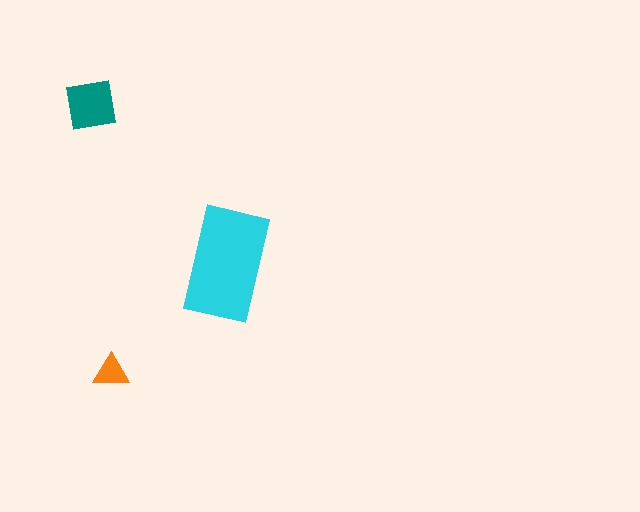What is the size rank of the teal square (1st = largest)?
2nd.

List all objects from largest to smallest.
The cyan rectangle, the teal square, the orange triangle.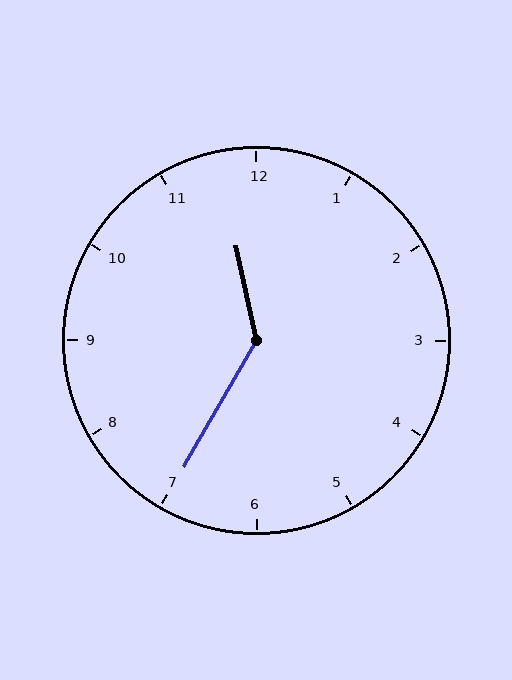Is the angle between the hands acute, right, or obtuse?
It is obtuse.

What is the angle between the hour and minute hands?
Approximately 138 degrees.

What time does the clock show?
11:35.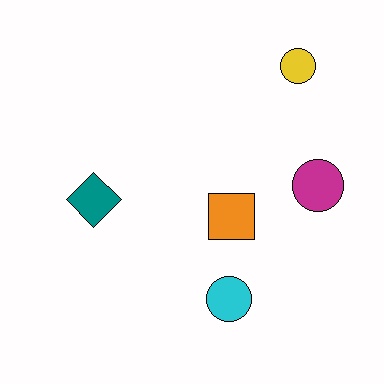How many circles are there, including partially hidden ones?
There are 3 circles.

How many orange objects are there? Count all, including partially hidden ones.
There is 1 orange object.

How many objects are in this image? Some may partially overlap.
There are 5 objects.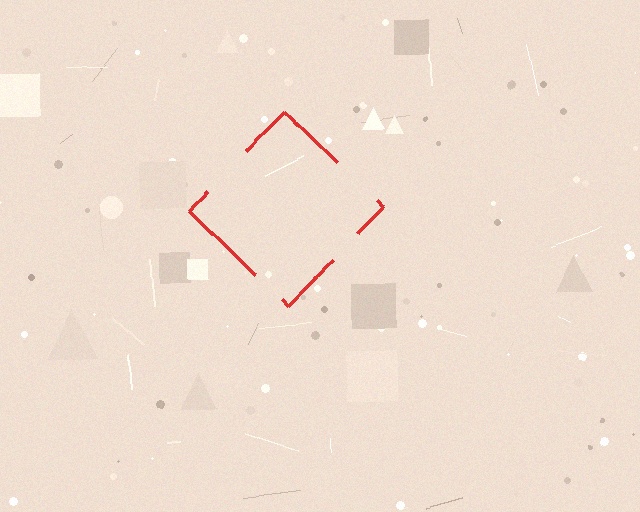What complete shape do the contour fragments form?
The contour fragments form a diamond.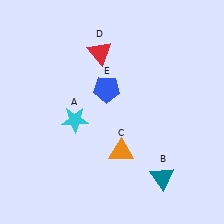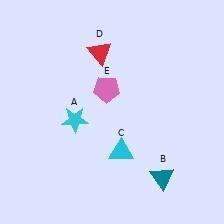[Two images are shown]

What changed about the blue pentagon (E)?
In Image 1, E is blue. In Image 2, it changed to pink.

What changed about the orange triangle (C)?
In Image 1, C is orange. In Image 2, it changed to cyan.